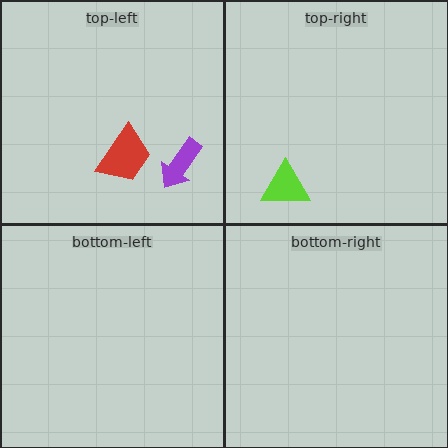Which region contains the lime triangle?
The top-right region.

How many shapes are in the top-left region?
2.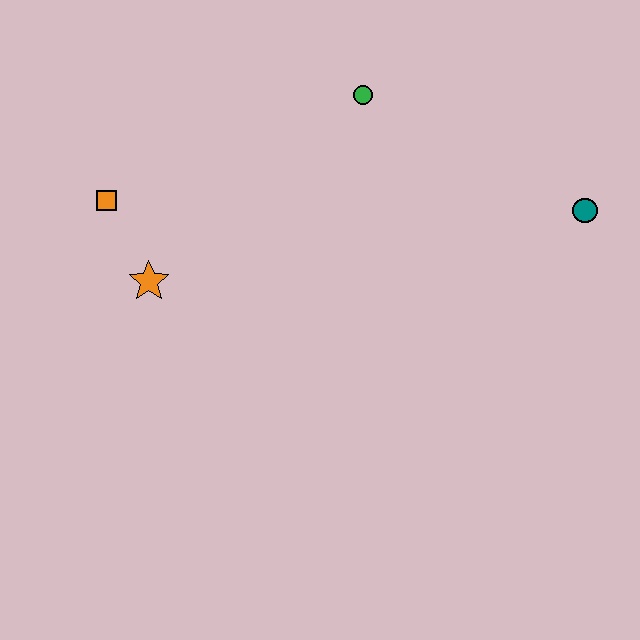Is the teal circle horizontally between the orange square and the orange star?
No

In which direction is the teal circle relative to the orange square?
The teal circle is to the right of the orange square.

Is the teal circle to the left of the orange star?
No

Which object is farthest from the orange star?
The teal circle is farthest from the orange star.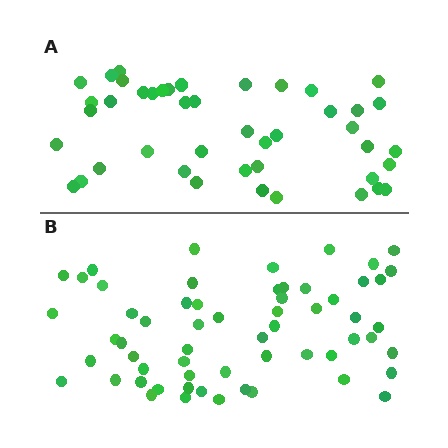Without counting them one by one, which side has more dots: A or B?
Region B (the bottom region) has more dots.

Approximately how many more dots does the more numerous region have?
Region B has approximately 15 more dots than region A.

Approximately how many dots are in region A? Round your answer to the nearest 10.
About 40 dots. (The exact count is 44, which rounds to 40.)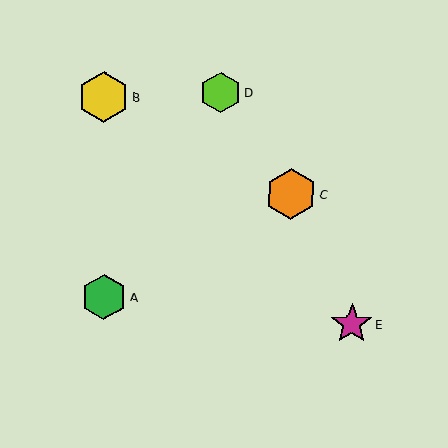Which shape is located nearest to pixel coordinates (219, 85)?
The lime hexagon (labeled D) at (221, 92) is nearest to that location.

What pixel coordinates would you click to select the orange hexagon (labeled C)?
Click at (291, 194) to select the orange hexagon C.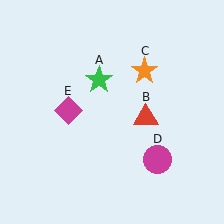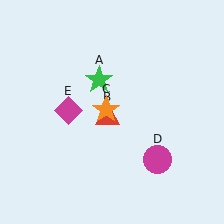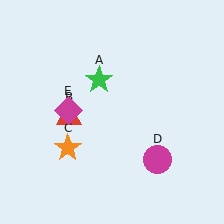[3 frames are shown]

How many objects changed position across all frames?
2 objects changed position: red triangle (object B), orange star (object C).